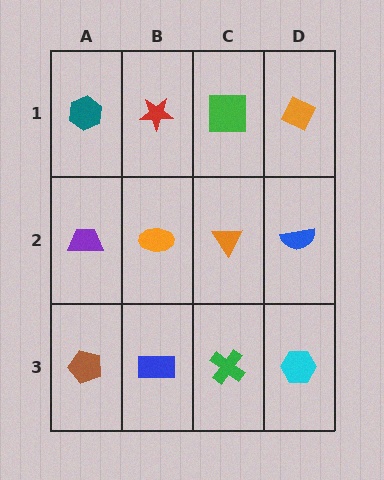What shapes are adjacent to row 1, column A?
A purple trapezoid (row 2, column A), a red star (row 1, column B).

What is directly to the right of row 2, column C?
A blue semicircle.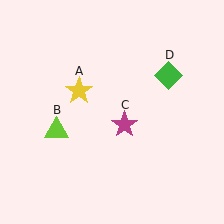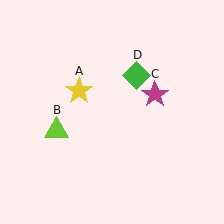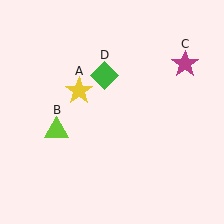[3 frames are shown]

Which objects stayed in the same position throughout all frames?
Yellow star (object A) and lime triangle (object B) remained stationary.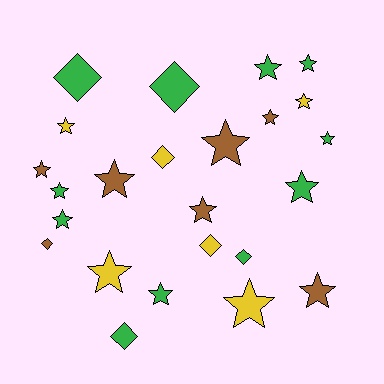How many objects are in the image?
There are 24 objects.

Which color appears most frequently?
Green, with 11 objects.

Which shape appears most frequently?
Star, with 17 objects.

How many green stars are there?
There are 7 green stars.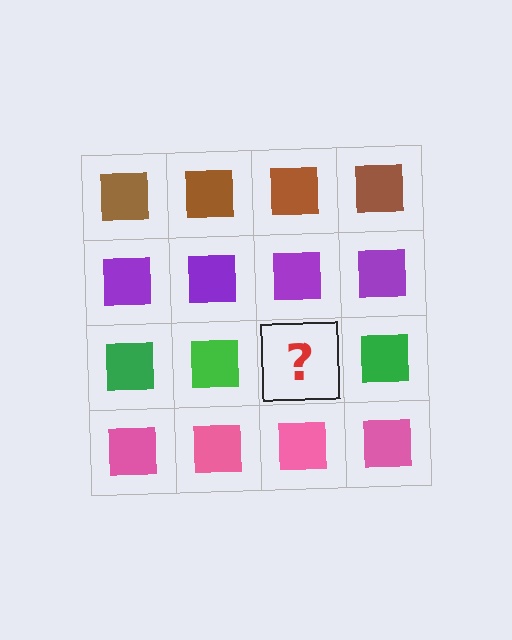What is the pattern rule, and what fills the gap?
The rule is that each row has a consistent color. The gap should be filled with a green square.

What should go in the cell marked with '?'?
The missing cell should contain a green square.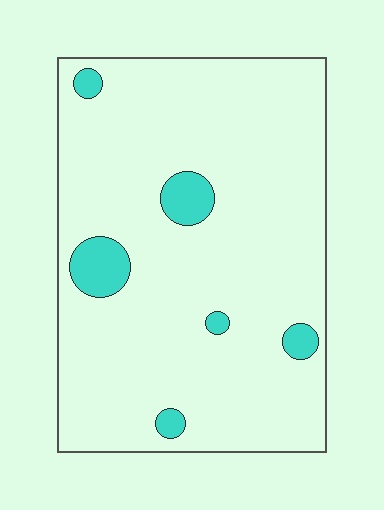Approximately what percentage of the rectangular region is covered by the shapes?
Approximately 10%.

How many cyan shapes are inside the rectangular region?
6.